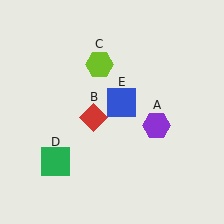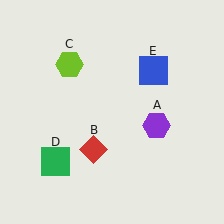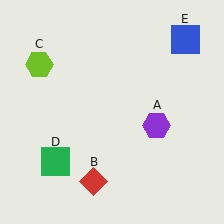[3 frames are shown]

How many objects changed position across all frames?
3 objects changed position: red diamond (object B), lime hexagon (object C), blue square (object E).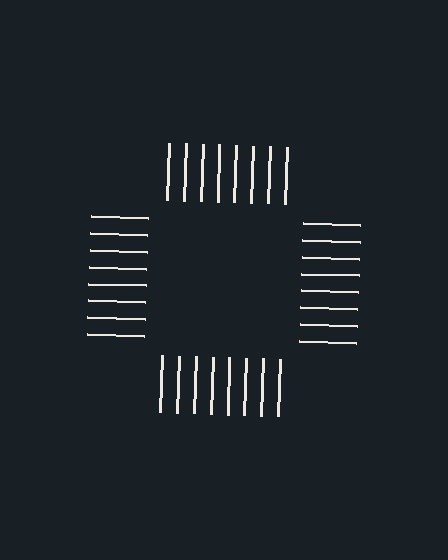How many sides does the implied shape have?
4 sides — the line-ends trace a square.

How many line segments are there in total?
32 — 8 along each of the 4 edges.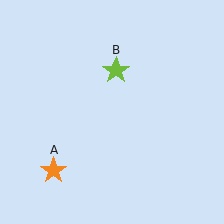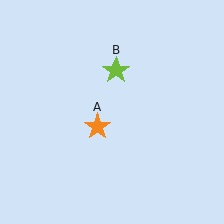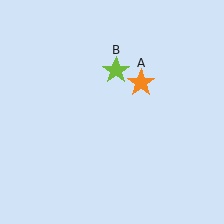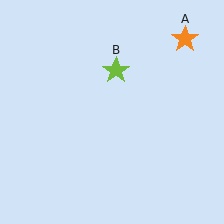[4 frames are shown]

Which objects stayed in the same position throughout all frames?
Lime star (object B) remained stationary.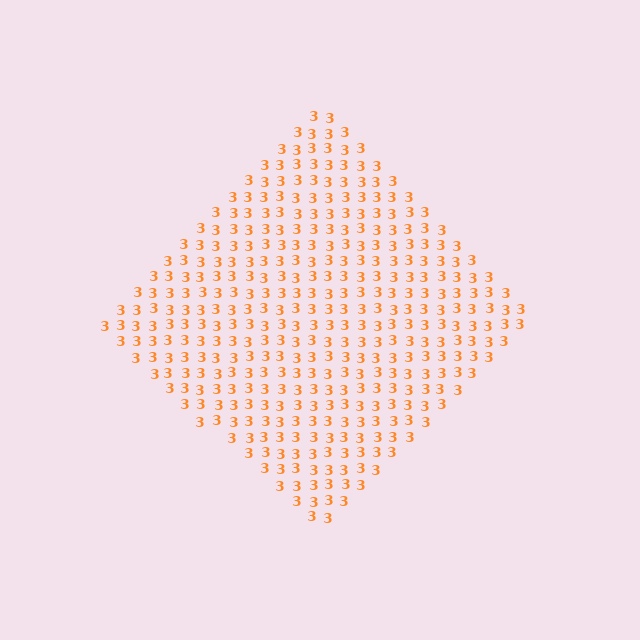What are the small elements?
The small elements are digit 3's.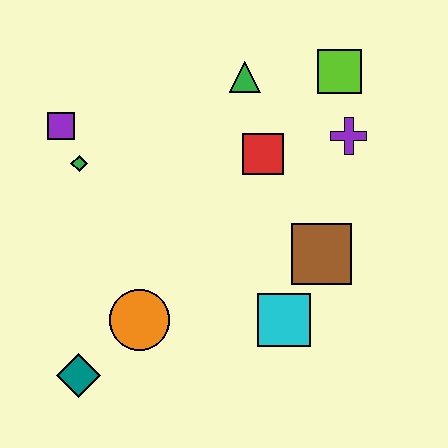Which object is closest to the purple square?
The green diamond is closest to the purple square.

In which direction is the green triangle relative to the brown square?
The green triangle is above the brown square.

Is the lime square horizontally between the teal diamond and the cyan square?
No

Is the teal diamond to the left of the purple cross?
Yes